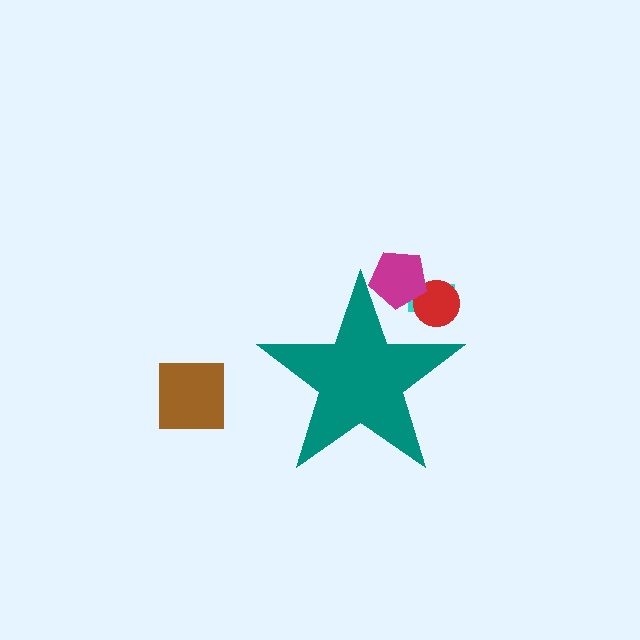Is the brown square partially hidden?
No, the brown square is fully visible.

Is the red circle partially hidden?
Yes, the red circle is partially hidden behind the teal star.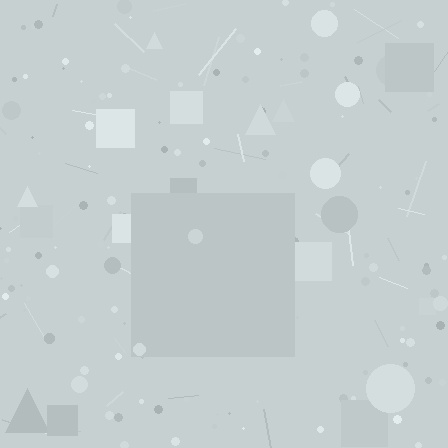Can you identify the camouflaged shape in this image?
The camouflaged shape is a square.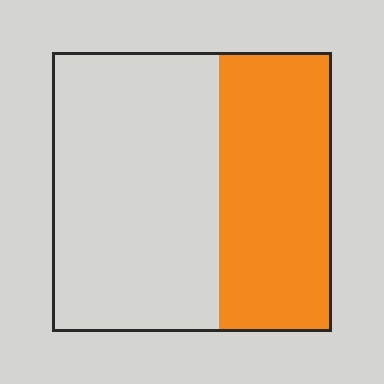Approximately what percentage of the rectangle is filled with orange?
Approximately 40%.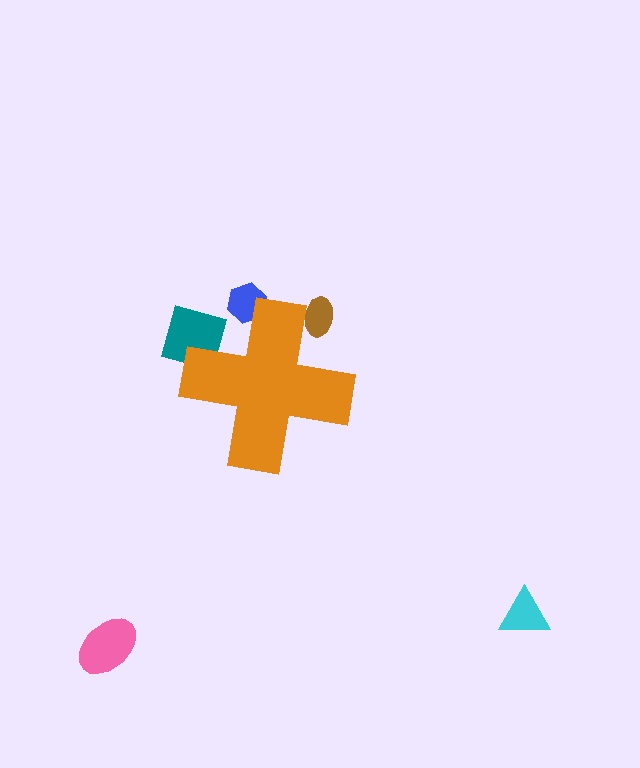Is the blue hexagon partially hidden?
Yes, the blue hexagon is partially hidden behind the orange cross.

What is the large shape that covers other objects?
An orange cross.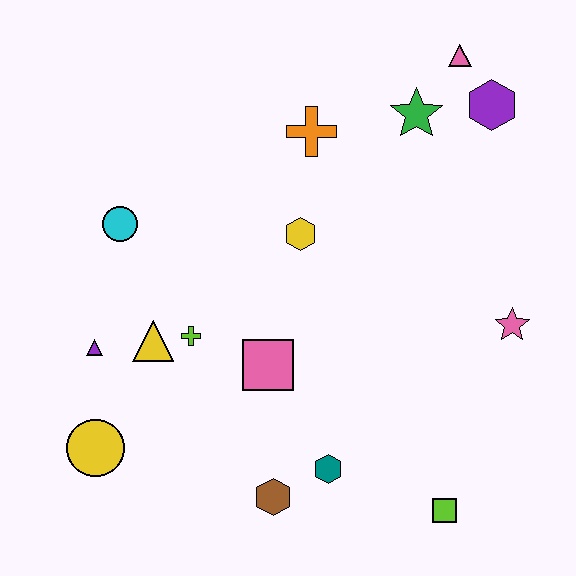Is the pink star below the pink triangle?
Yes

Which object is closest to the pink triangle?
The purple hexagon is closest to the pink triangle.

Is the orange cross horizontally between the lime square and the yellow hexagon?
Yes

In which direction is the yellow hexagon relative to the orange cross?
The yellow hexagon is below the orange cross.